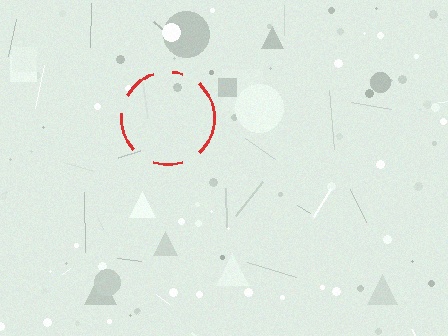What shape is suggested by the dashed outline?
The dashed outline suggests a circle.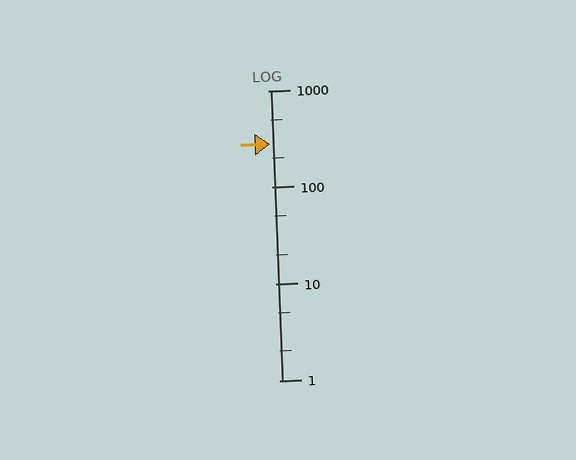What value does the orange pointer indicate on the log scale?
The pointer indicates approximately 280.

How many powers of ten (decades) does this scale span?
The scale spans 3 decades, from 1 to 1000.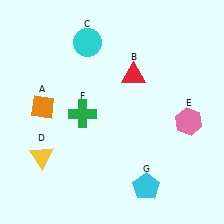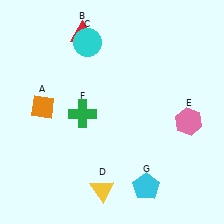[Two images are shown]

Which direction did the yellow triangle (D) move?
The yellow triangle (D) moved right.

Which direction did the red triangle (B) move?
The red triangle (B) moved left.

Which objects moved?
The objects that moved are: the red triangle (B), the yellow triangle (D).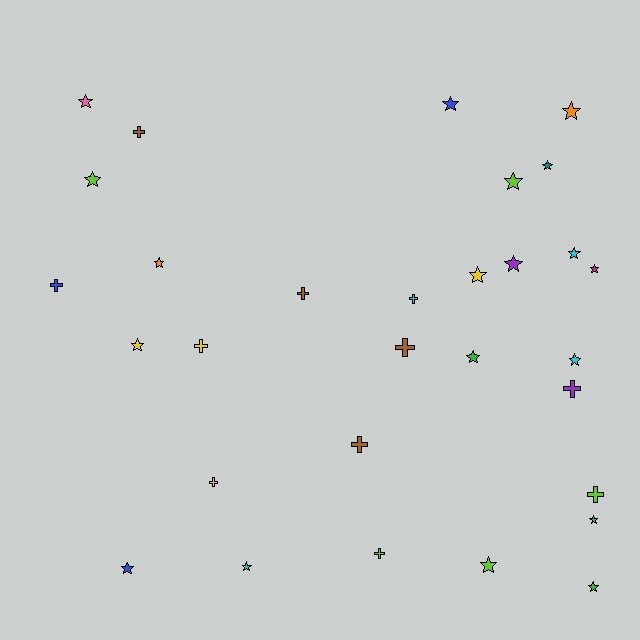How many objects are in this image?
There are 30 objects.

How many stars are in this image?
There are 19 stars.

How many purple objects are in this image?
There are 2 purple objects.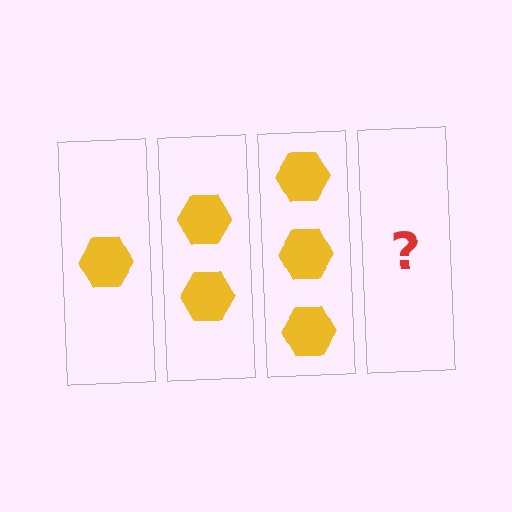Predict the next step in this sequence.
The next step is 4 hexagons.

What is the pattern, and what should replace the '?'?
The pattern is that each step adds one more hexagon. The '?' should be 4 hexagons.